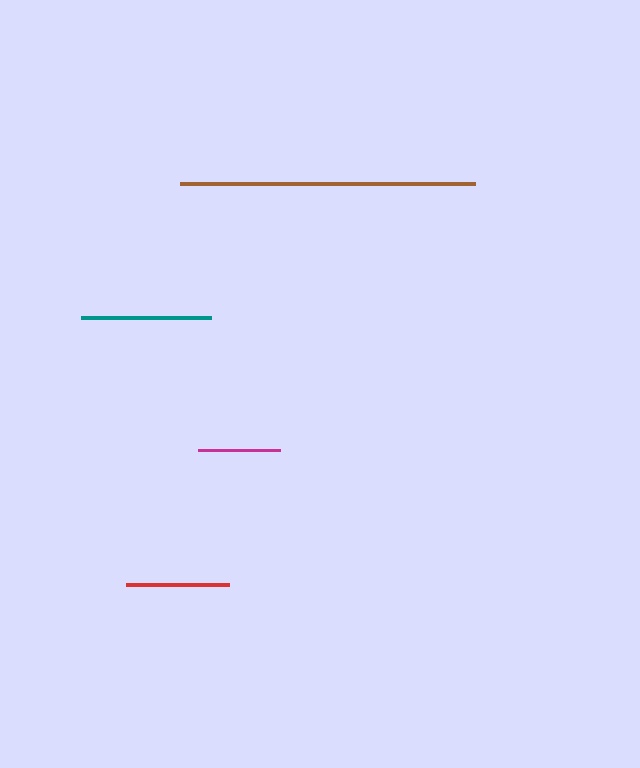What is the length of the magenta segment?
The magenta segment is approximately 82 pixels long.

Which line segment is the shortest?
The magenta line is the shortest at approximately 82 pixels.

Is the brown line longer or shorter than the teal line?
The brown line is longer than the teal line.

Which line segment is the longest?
The brown line is the longest at approximately 294 pixels.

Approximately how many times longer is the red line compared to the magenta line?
The red line is approximately 1.3 times the length of the magenta line.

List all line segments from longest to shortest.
From longest to shortest: brown, teal, red, magenta.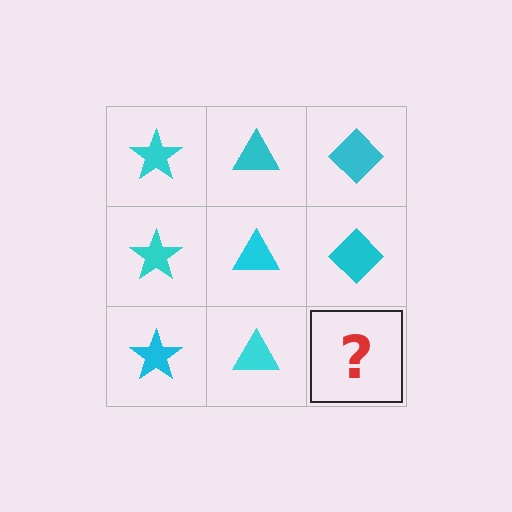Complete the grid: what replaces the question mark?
The question mark should be replaced with a cyan diamond.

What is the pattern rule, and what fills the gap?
The rule is that each column has a consistent shape. The gap should be filled with a cyan diamond.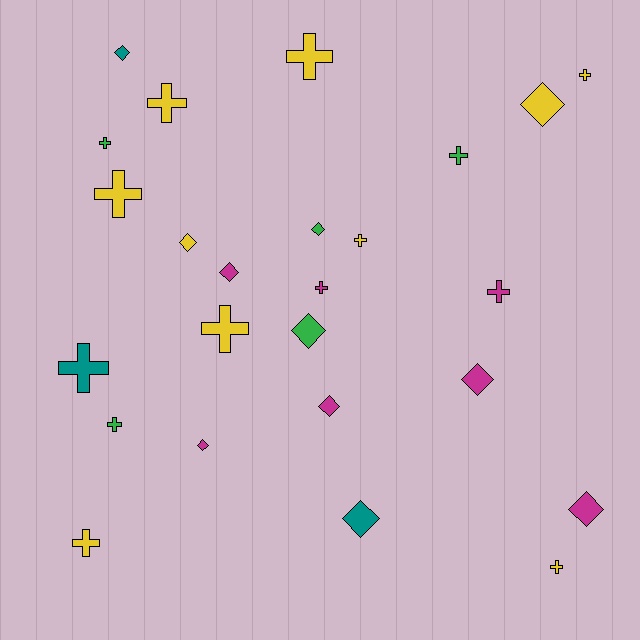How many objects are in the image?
There are 25 objects.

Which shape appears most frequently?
Cross, with 14 objects.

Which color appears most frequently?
Yellow, with 10 objects.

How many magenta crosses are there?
There are 2 magenta crosses.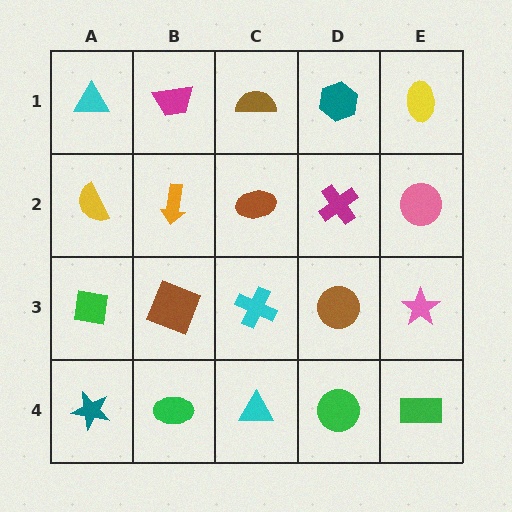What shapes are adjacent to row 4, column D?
A brown circle (row 3, column D), a cyan triangle (row 4, column C), a green rectangle (row 4, column E).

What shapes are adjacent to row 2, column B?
A magenta trapezoid (row 1, column B), a brown square (row 3, column B), a yellow semicircle (row 2, column A), a brown ellipse (row 2, column C).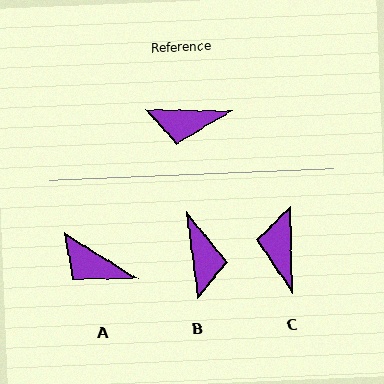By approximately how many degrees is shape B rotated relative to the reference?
Approximately 98 degrees counter-clockwise.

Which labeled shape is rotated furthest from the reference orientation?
B, about 98 degrees away.